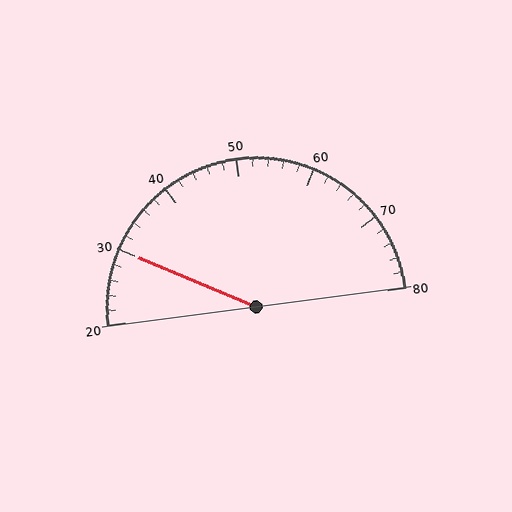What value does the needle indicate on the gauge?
The needle indicates approximately 30.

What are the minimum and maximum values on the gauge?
The gauge ranges from 20 to 80.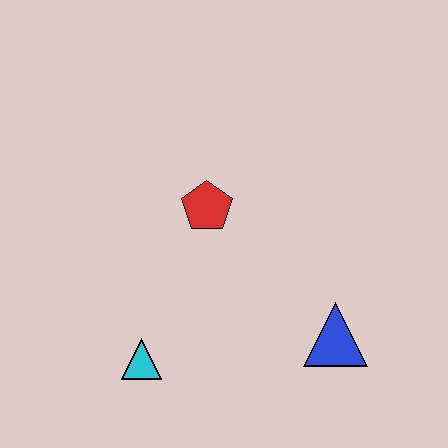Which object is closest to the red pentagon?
The cyan triangle is closest to the red pentagon.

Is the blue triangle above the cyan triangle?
Yes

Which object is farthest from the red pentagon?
The blue triangle is farthest from the red pentagon.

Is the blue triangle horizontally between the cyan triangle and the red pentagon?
No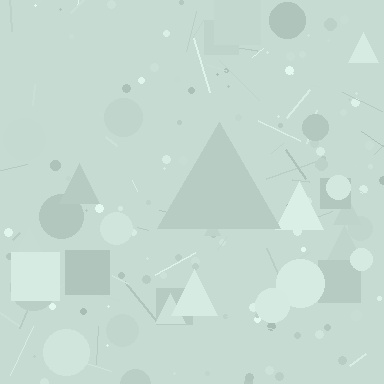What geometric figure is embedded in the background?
A triangle is embedded in the background.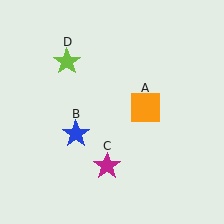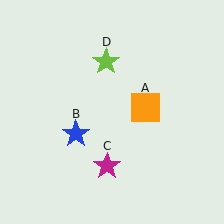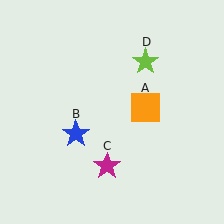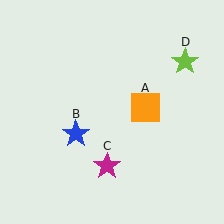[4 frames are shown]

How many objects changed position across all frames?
1 object changed position: lime star (object D).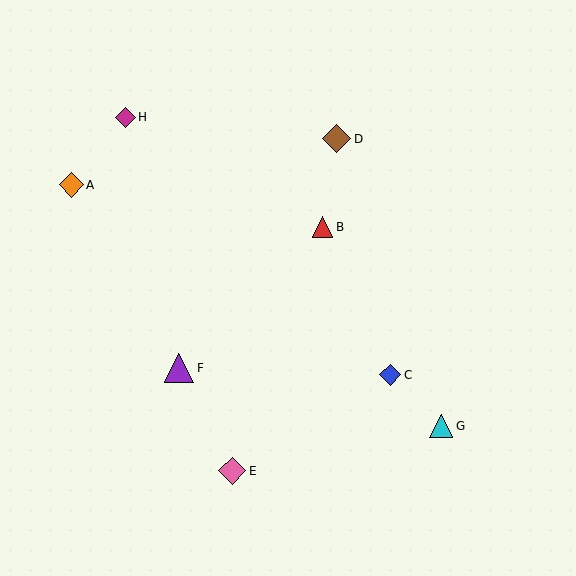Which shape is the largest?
The purple triangle (labeled F) is the largest.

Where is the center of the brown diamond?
The center of the brown diamond is at (337, 139).